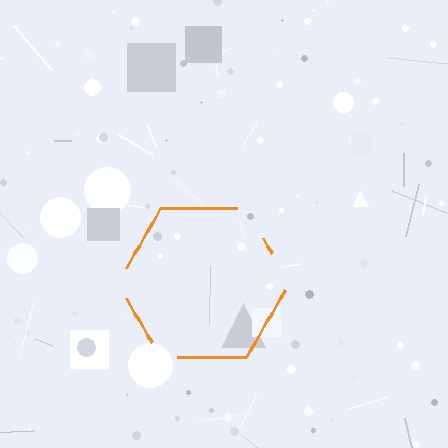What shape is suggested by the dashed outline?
The dashed outline suggests a hexagon.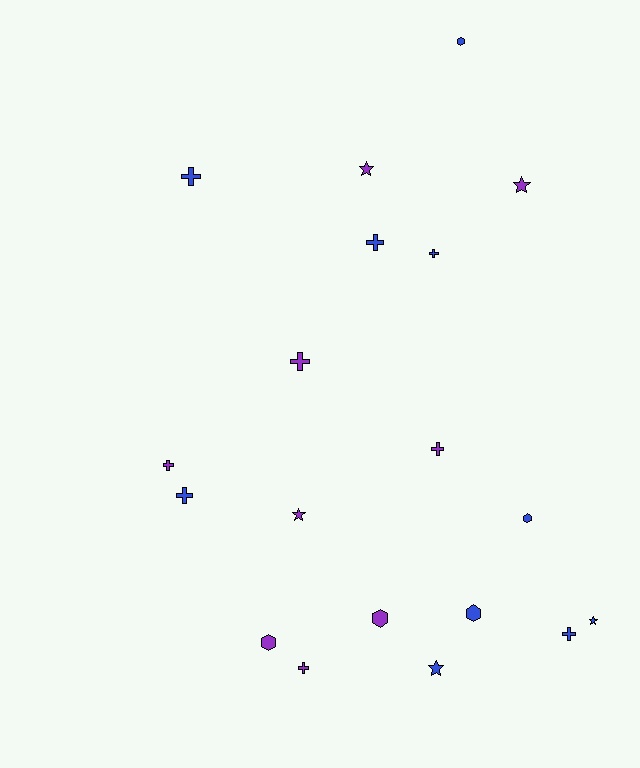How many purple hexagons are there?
There are 2 purple hexagons.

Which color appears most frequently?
Blue, with 10 objects.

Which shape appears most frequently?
Cross, with 9 objects.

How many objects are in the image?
There are 19 objects.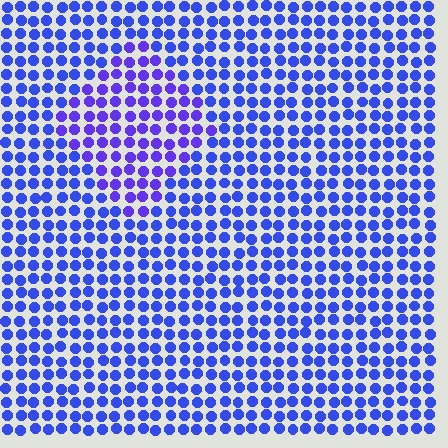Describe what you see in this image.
The image is filled with small blue elements in a uniform arrangement. A diamond-shaped region is visible where the elements are tinted to a slightly different hue, forming a subtle color boundary.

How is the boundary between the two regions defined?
The boundary is defined purely by a slight shift in hue (about 23 degrees). Spacing, size, and orientation are identical on both sides.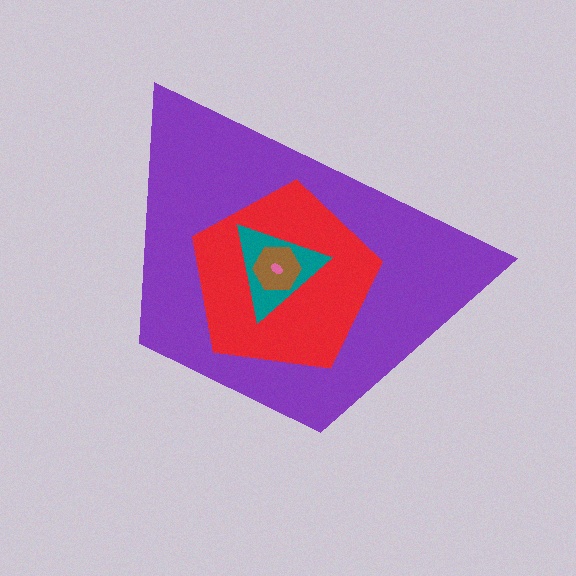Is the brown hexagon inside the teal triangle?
Yes.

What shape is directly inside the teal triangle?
The brown hexagon.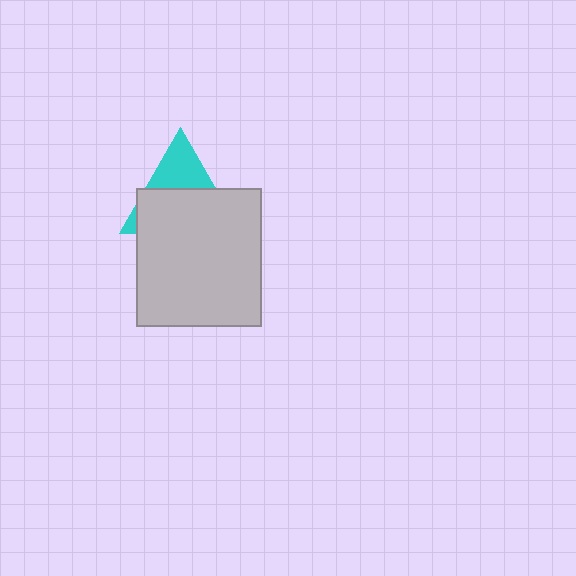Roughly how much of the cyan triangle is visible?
A small part of it is visible (roughly 36%).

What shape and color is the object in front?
The object in front is a light gray rectangle.